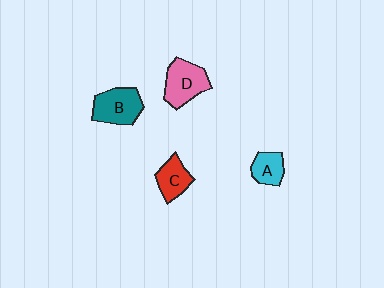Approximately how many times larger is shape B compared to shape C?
Approximately 1.4 times.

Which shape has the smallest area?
Shape A (cyan).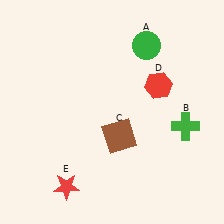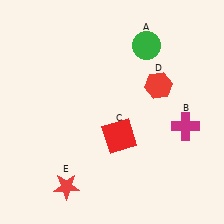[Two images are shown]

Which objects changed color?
B changed from green to magenta. C changed from brown to red.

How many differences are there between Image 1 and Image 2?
There are 2 differences between the two images.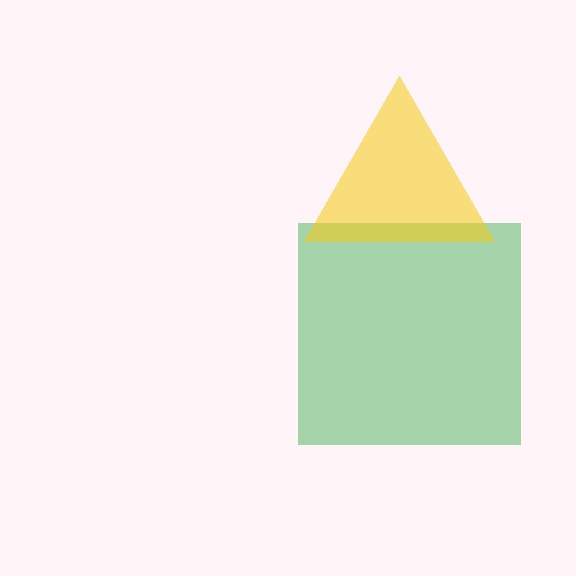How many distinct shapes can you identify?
There are 2 distinct shapes: a green square, a yellow triangle.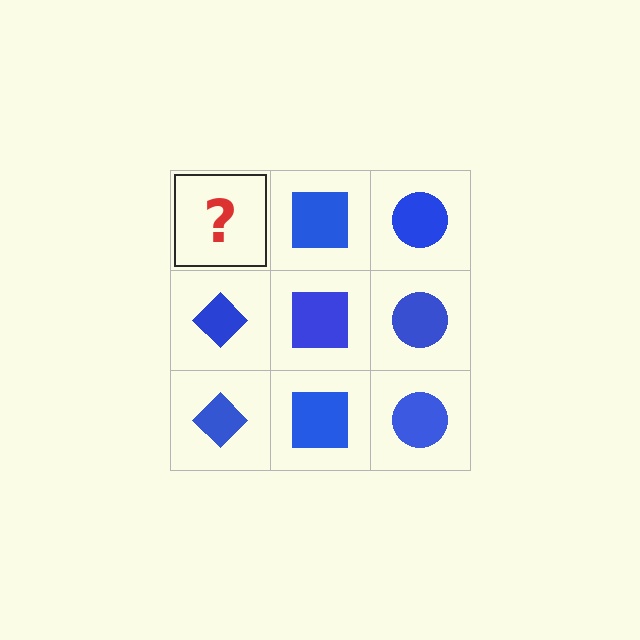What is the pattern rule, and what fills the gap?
The rule is that each column has a consistent shape. The gap should be filled with a blue diamond.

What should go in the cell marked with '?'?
The missing cell should contain a blue diamond.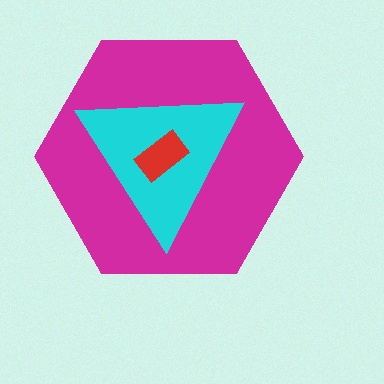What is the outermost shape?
The magenta hexagon.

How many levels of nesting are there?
3.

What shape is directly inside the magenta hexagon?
The cyan triangle.